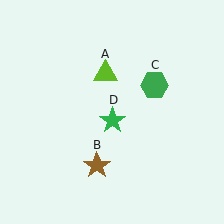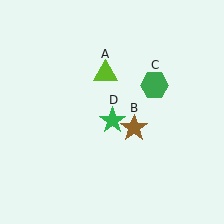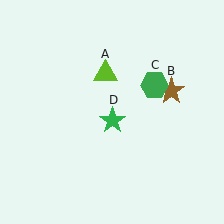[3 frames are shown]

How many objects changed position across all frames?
1 object changed position: brown star (object B).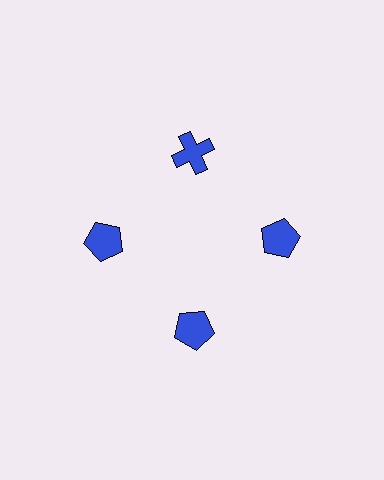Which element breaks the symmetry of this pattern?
The blue cross at roughly the 12 o'clock position breaks the symmetry. All other shapes are blue pentagons.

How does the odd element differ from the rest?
It has a different shape: cross instead of pentagon.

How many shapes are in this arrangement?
There are 4 shapes arranged in a ring pattern.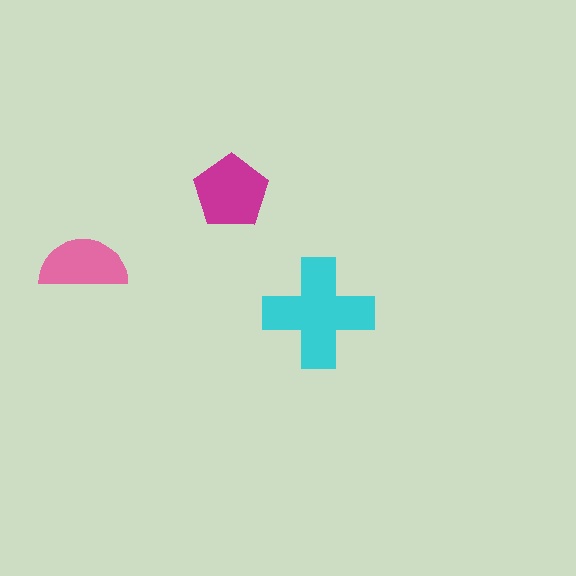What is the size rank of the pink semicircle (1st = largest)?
3rd.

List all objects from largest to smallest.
The cyan cross, the magenta pentagon, the pink semicircle.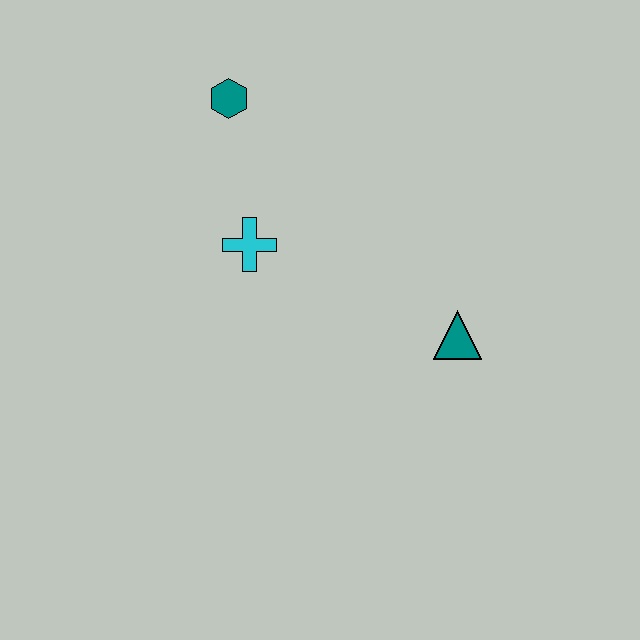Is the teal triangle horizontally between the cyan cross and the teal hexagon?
No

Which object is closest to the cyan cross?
The teal hexagon is closest to the cyan cross.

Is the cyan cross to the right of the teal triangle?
No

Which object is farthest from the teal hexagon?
The teal triangle is farthest from the teal hexagon.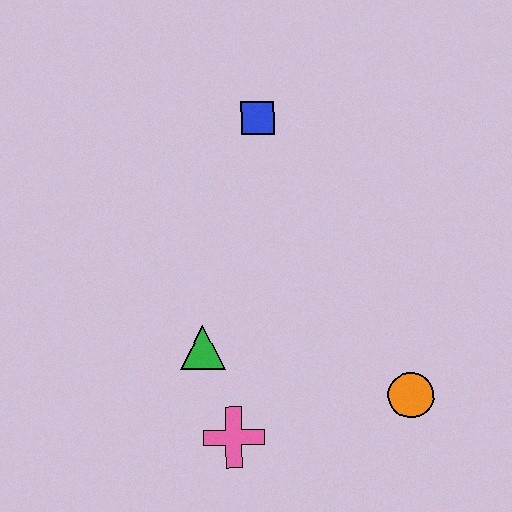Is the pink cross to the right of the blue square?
No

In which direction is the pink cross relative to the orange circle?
The pink cross is to the left of the orange circle.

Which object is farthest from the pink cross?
The blue square is farthest from the pink cross.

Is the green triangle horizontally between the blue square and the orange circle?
No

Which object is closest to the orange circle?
The pink cross is closest to the orange circle.